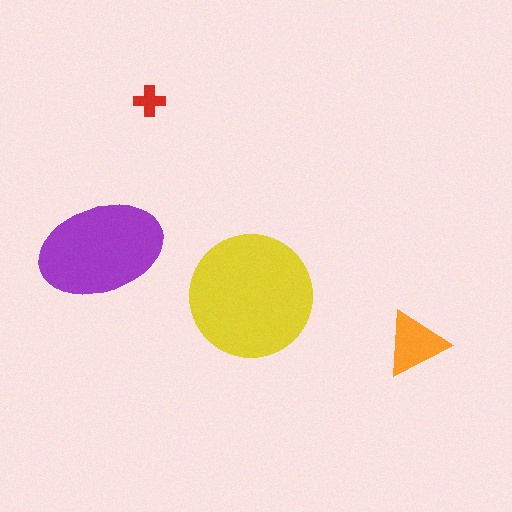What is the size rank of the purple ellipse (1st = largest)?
2nd.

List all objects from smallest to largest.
The red cross, the orange triangle, the purple ellipse, the yellow circle.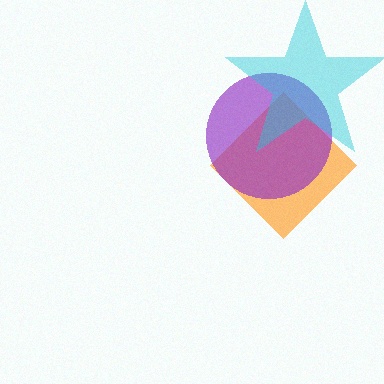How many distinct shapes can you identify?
There are 3 distinct shapes: an orange diamond, a purple circle, a cyan star.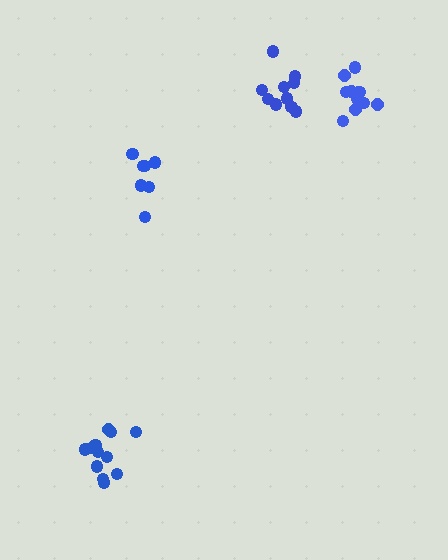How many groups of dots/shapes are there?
There are 4 groups.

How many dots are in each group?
Group 1: 7 dots, Group 2: 11 dots, Group 3: 12 dots, Group 4: 10 dots (40 total).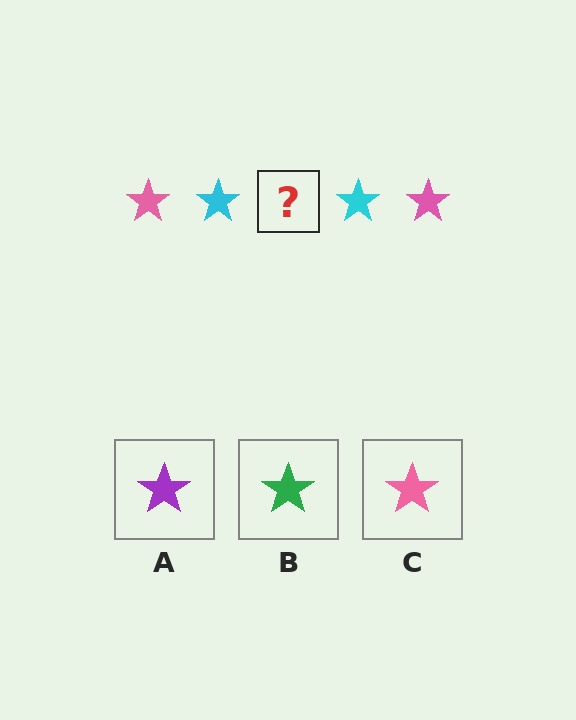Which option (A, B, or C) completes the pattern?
C.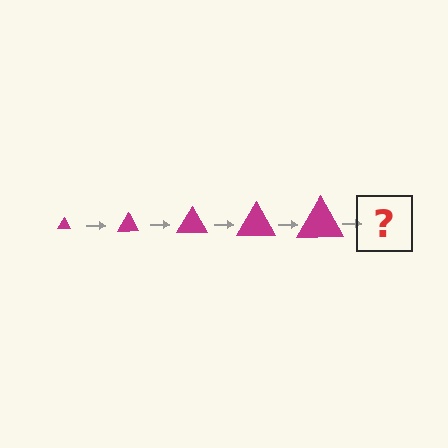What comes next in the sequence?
The next element should be a magenta triangle, larger than the previous one.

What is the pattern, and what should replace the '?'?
The pattern is that the triangle gets progressively larger each step. The '?' should be a magenta triangle, larger than the previous one.